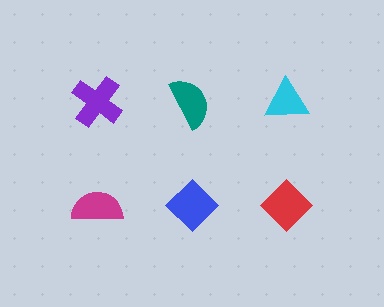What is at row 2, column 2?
A blue diamond.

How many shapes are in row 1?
3 shapes.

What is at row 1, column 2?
A teal semicircle.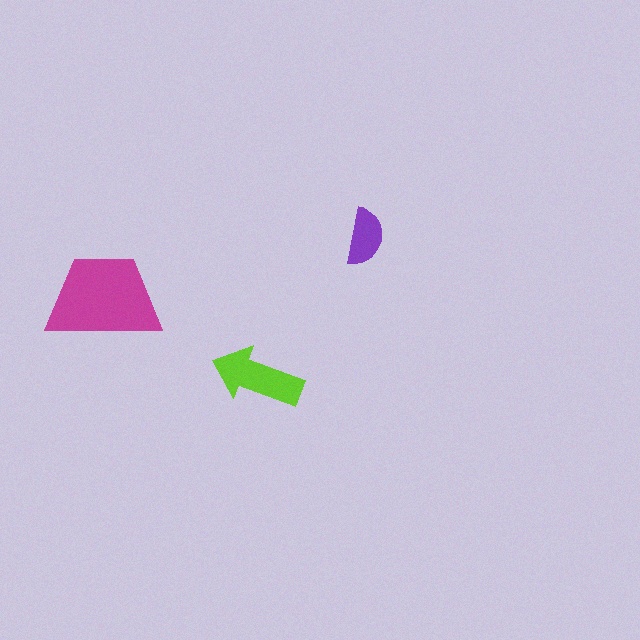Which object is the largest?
The magenta trapezoid.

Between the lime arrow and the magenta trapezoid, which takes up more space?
The magenta trapezoid.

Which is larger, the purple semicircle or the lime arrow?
The lime arrow.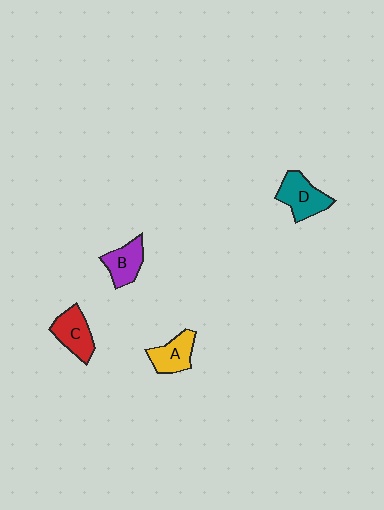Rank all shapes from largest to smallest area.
From largest to smallest: D (teal), C (red), A (yellow), B (purple).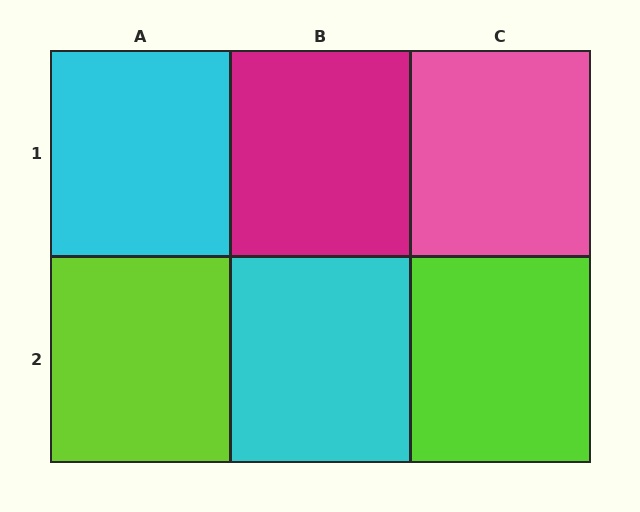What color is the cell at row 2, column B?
Cyan.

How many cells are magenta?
1 cell is magenta.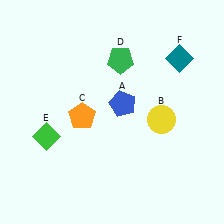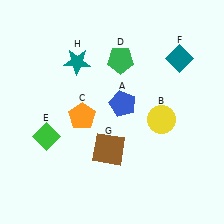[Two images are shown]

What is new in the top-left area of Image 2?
A teal star (H) was added in the top-left area of Image 2.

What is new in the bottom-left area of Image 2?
A brown square (G) was added in the bottom-left area of Image 2.